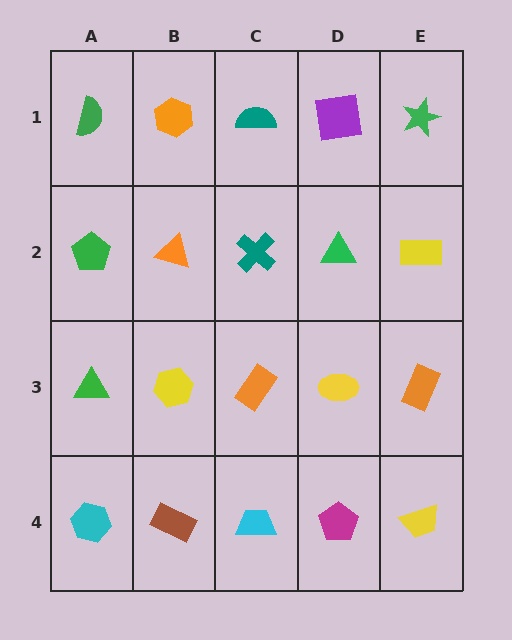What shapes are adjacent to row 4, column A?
A green triangle (row 3, column A), a brown rectangle (row 4, column B).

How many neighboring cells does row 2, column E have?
3.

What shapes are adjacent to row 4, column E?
An orange rectangle (row 3, column E), a magenta pentagon (row 4, column D).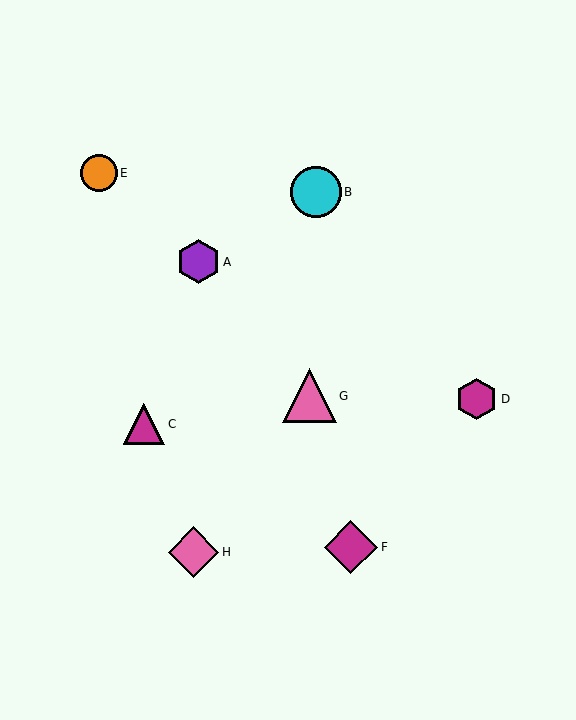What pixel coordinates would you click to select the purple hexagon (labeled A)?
Click at (198, 262) to select the purple hexagon A.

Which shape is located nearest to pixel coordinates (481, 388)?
The magenta hexagon (labeled D) at (477, 399) is nearest to that location.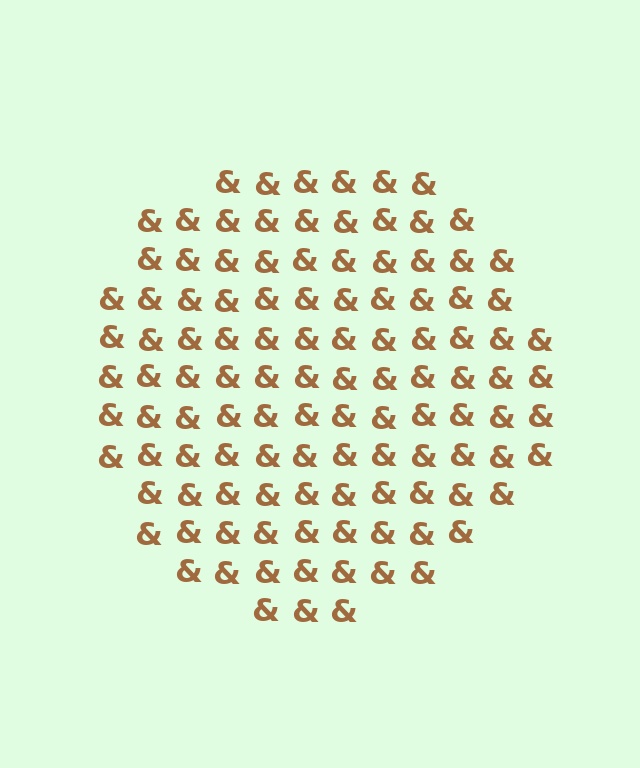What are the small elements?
The small elements are ampersands.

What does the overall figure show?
The overall figure shows a circle.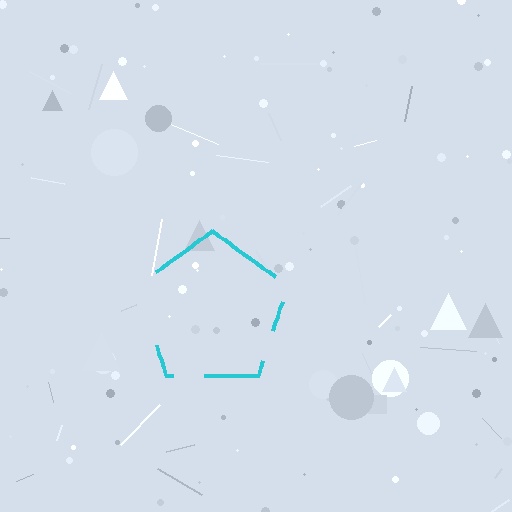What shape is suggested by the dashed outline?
The dashed outline suggests a pentagon.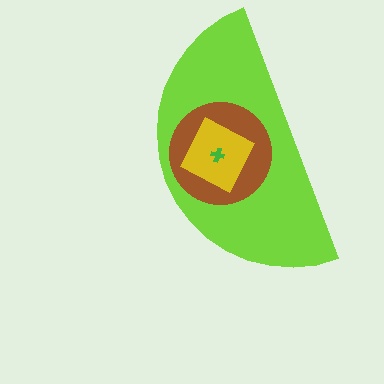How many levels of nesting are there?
4.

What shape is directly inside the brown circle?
The yellow square.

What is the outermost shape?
The lime semicircle.